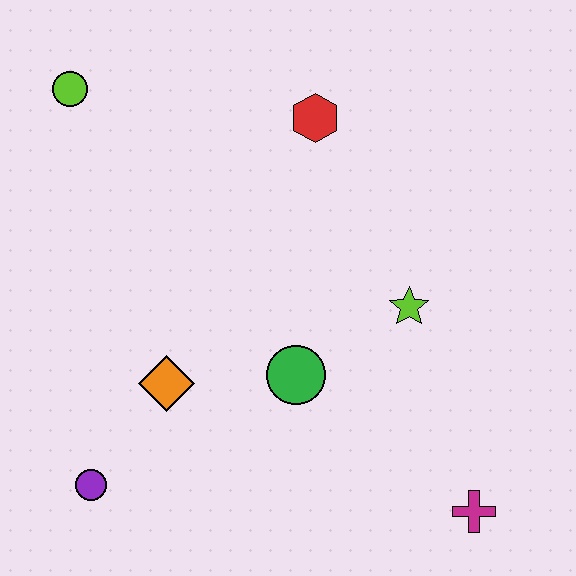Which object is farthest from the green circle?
The lime circle is farthest from the green circle.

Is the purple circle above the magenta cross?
Yes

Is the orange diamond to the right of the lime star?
No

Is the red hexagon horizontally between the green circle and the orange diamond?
No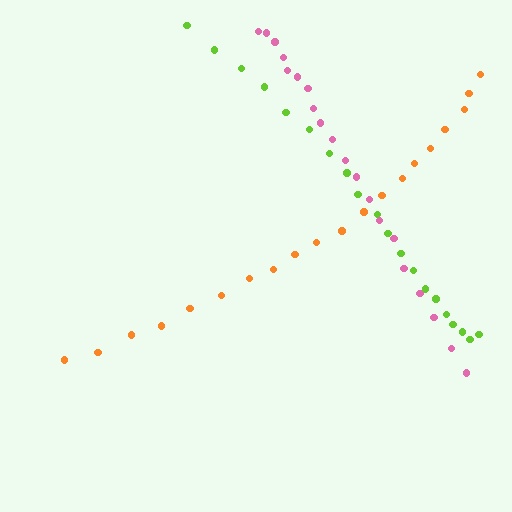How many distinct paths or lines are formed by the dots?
There are 3 distinct paths.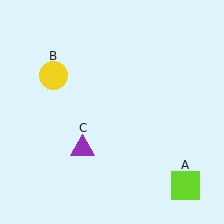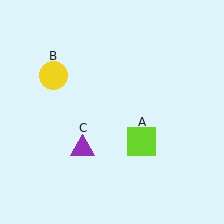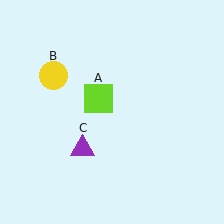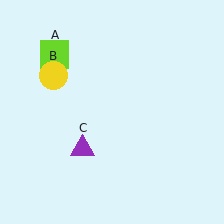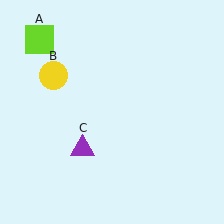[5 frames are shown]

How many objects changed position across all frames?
1 object changed position: lime square (object A).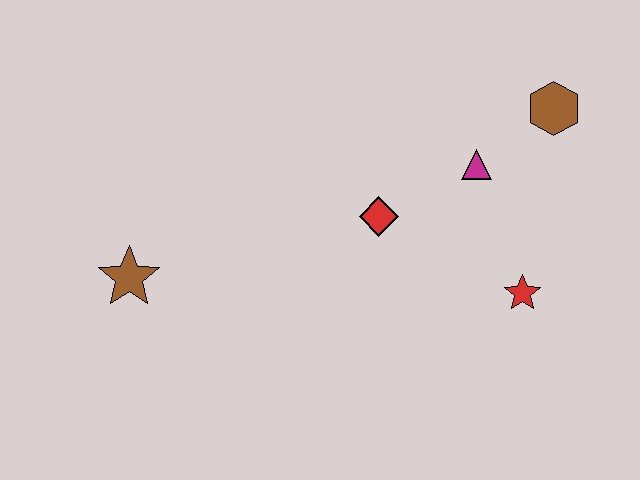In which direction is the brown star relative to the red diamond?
The brown star is to the left of the red diamond.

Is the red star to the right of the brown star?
Yes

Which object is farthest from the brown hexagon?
The brown star is farthest from the brown hexagon.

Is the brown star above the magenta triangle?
No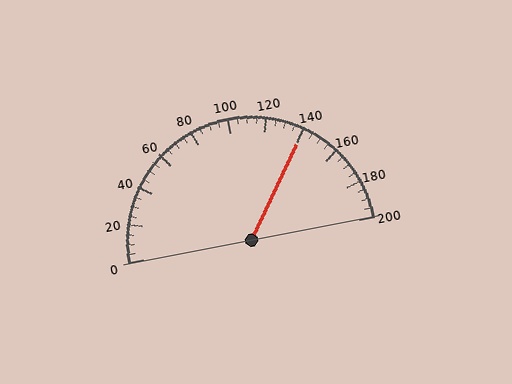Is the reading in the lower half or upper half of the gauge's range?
The reading is in the upper half of the range (0 to 200).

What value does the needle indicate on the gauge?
The needle indicates approximately 140.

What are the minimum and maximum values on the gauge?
The gauge ranges from 0 to 200.